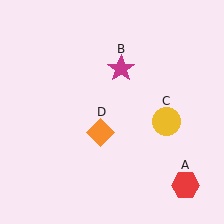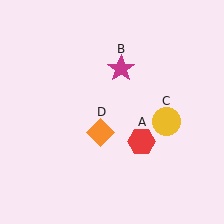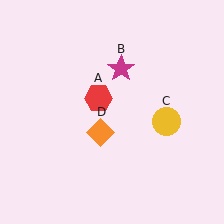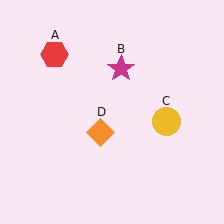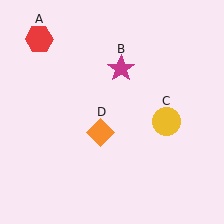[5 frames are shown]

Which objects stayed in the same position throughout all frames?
Magenta star (object B) and yellow circle (object C) and orange diamond (object D) remained stationary.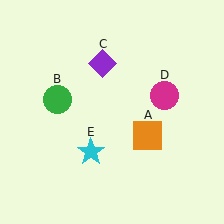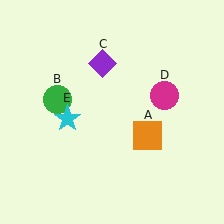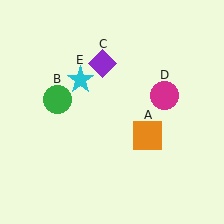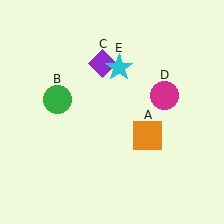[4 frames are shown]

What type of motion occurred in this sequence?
The cyan star (object E) rotated clockwise around the center of the scene.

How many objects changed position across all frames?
1 object changed position: cyan star (object E).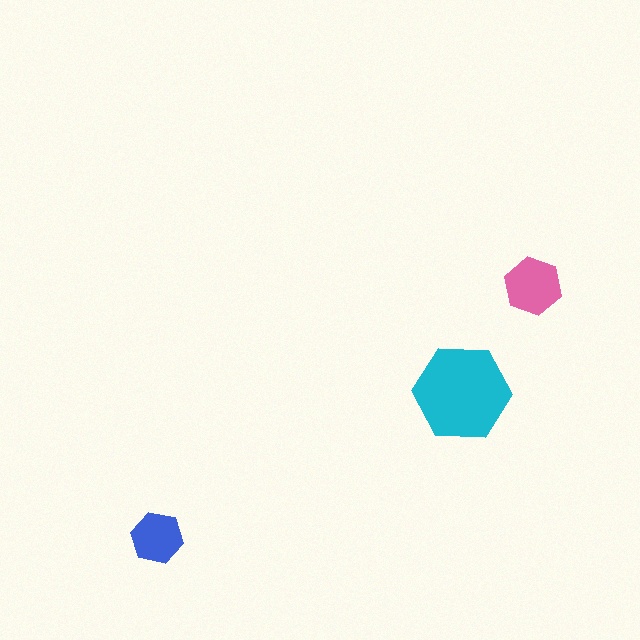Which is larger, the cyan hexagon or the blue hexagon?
The cyan one.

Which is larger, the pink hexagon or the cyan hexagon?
The cyan one.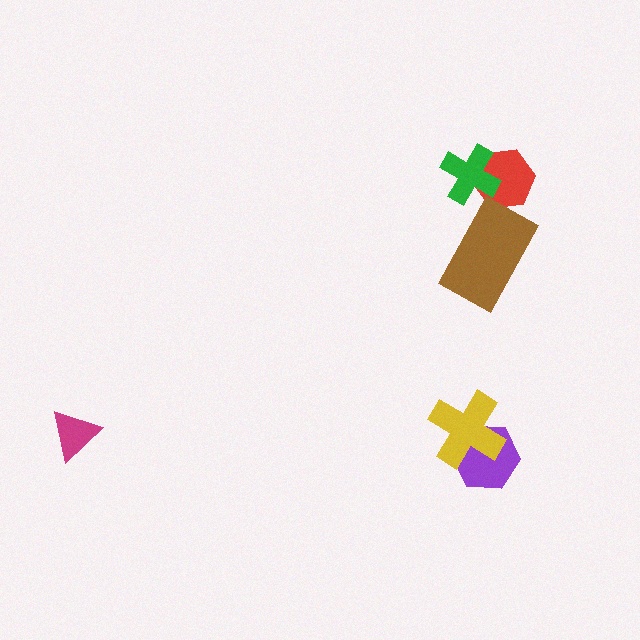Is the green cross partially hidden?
No, no other shape covers it.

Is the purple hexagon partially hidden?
Yes, it is partially covered by another shape.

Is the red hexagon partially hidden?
Yes, it is partially covered by another shape.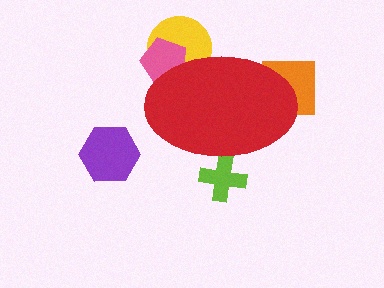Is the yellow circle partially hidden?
Yes, the yellow circle is partially hidden behind the red ellipse.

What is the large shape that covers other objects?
A red ellipse.